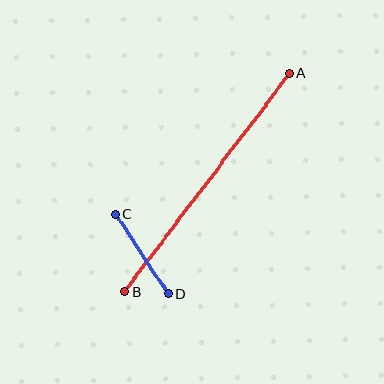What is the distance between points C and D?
The distance is approximately 95 pixels.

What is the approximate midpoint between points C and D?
The midpoint is at approximately (142, 254) pixels.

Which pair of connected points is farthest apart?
Points A and B are farthest apart.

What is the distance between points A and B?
The distance is approximately 273 pixels.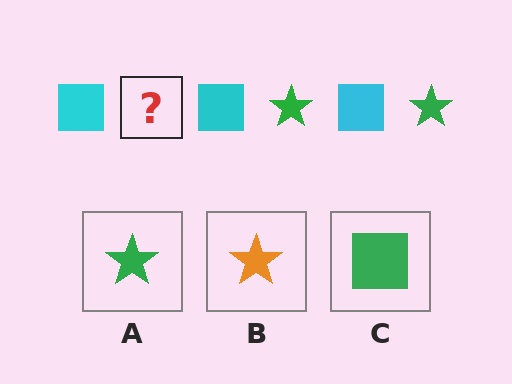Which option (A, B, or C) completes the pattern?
A.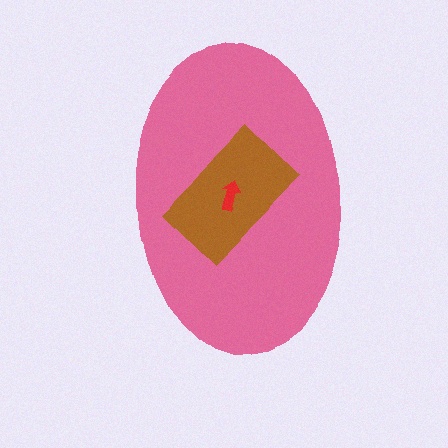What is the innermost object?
The red arrow.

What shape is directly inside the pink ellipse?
The brown rectangle.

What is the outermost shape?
The pink ellipse.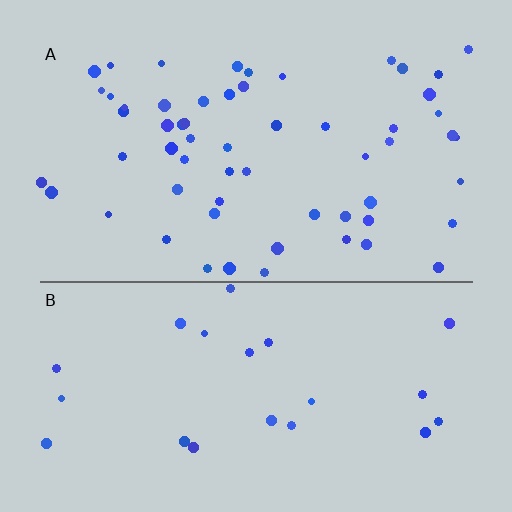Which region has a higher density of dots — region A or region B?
A (the top).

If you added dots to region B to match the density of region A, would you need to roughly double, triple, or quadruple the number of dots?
Approximately triple.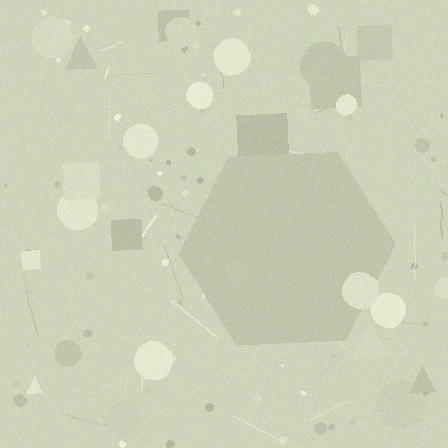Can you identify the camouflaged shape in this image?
The camouflaged shape is a hexagon.